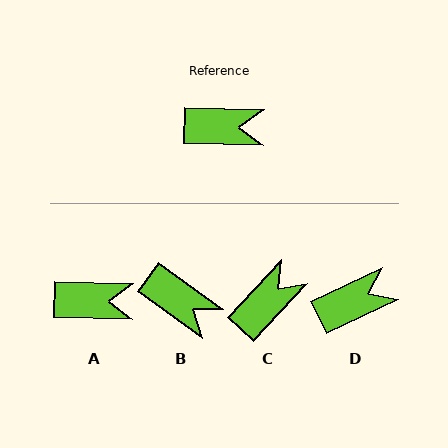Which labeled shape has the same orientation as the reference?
A.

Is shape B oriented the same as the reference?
No, it is off by about 34 degrees.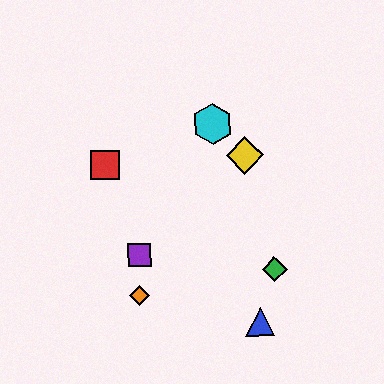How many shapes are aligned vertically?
2 shapes (the purple square, the orange diamond) are aligned vertically.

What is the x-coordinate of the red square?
The red square is at x≈105.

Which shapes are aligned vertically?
The purple square, the orange diamond are aligned vertically.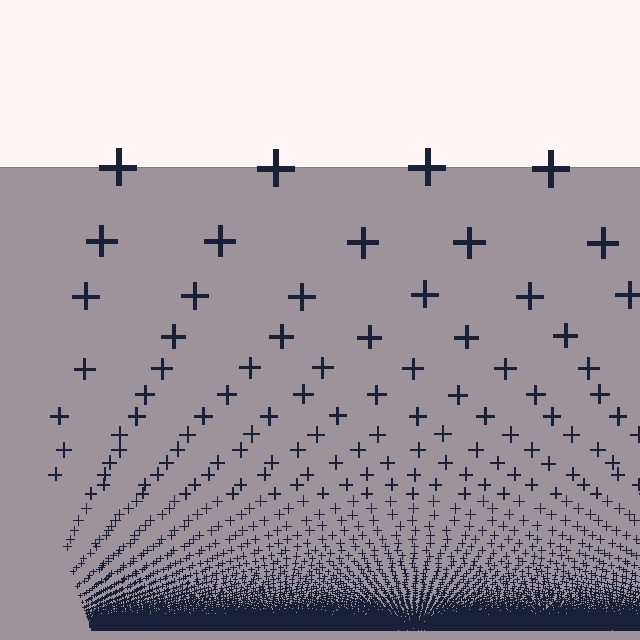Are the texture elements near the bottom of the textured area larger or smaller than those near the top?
Smaller. The gradient is inverted — elements near the bottom are smaller and denser.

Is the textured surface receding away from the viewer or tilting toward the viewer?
The surface appears to tilt toward the viewer. Texture elements get larger and sparser toward the top.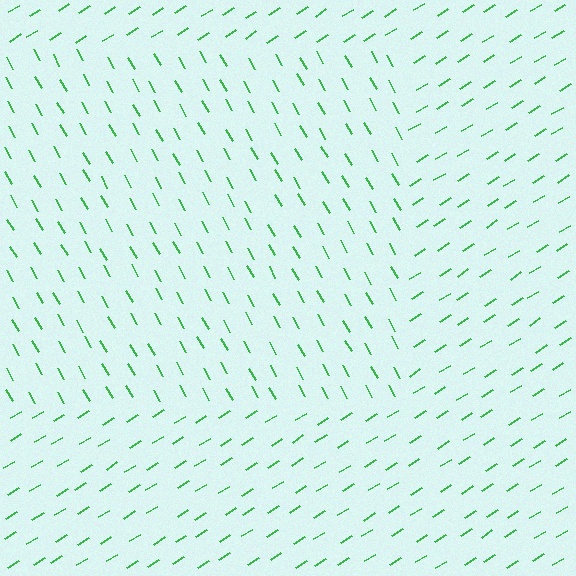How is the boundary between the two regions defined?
The boundary is defined purely by a change in line orientation (approximately 88 degrees difference). All lines are the same color and thickness.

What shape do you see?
I see a rectangle.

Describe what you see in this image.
The image is filled with small green line segments. A rectangle region in the image has lines oriented differently from the surrounding lines, creating a visible texture boundary.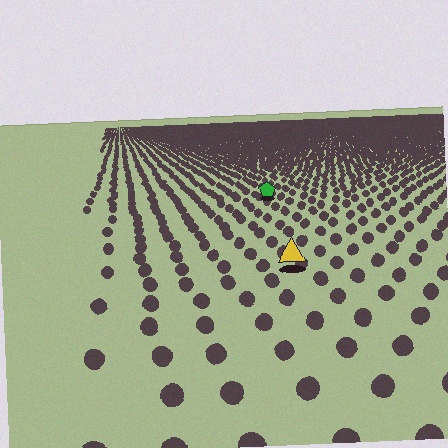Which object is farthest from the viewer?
The green pentagon is farthest from the viewer. It appears smaller and the ground texture around it is denser.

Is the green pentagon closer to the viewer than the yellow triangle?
No. The yellow triangle is closer — you can tell from the texture gradient: the ground texture is coarser near it.